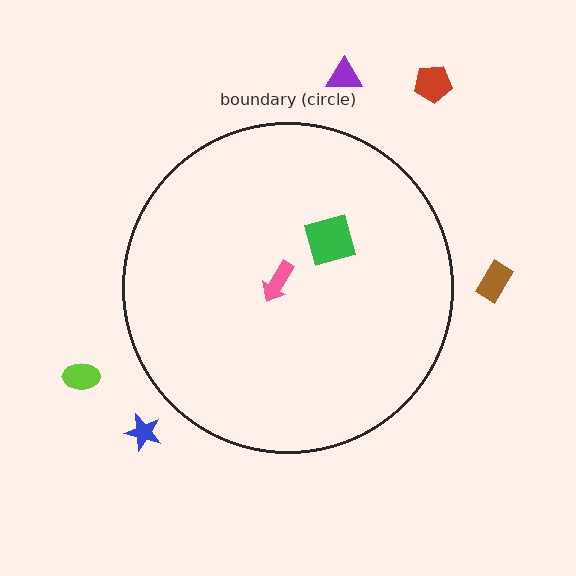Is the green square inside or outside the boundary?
Inside.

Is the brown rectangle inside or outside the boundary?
Outside.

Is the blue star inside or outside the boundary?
Outside.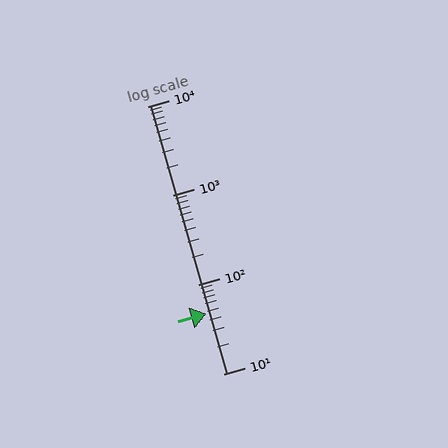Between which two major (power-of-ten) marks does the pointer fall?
The pointer is between 10 and 100.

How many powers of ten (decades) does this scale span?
The scale spans 3 decades, from 10 to 10000.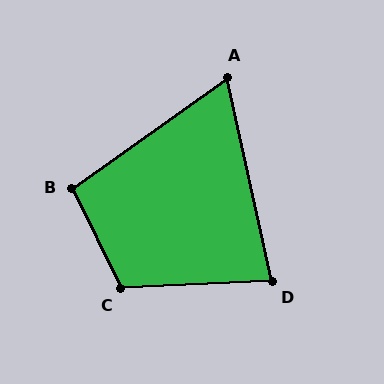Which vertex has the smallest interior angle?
A, at approximately 67 degrees.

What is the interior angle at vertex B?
Approximately 100 degrees (obtuse).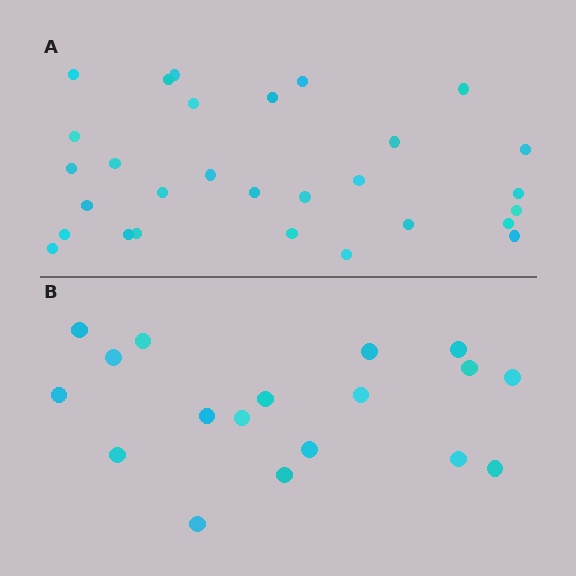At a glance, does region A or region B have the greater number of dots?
Region A (the top region) has more dots.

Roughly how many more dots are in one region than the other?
Region A has roughly 12 or so more dots than region B.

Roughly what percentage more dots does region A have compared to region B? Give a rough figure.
About 60% more.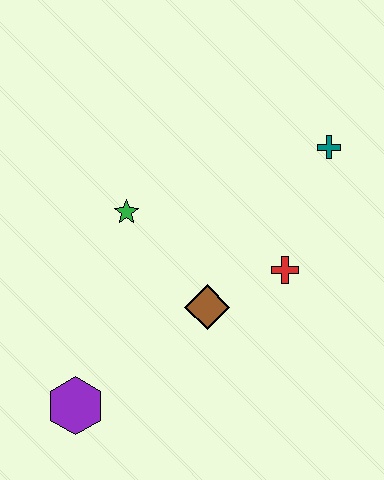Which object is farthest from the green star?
The teal cross is farthest from the green star.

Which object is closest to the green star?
The brown diamond is closest to the green star.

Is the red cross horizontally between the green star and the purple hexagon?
No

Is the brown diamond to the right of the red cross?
No